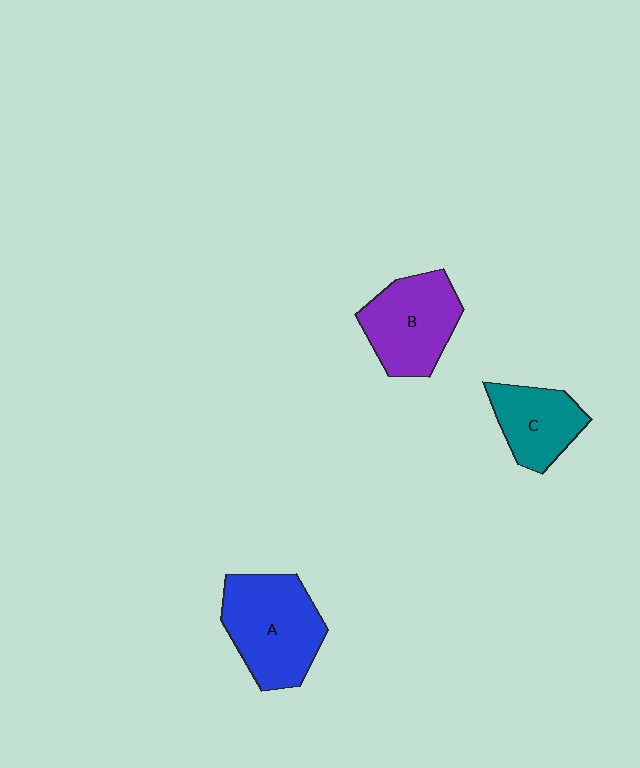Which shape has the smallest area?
Shape C (teal).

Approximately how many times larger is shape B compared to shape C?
Approximately 1.3 times.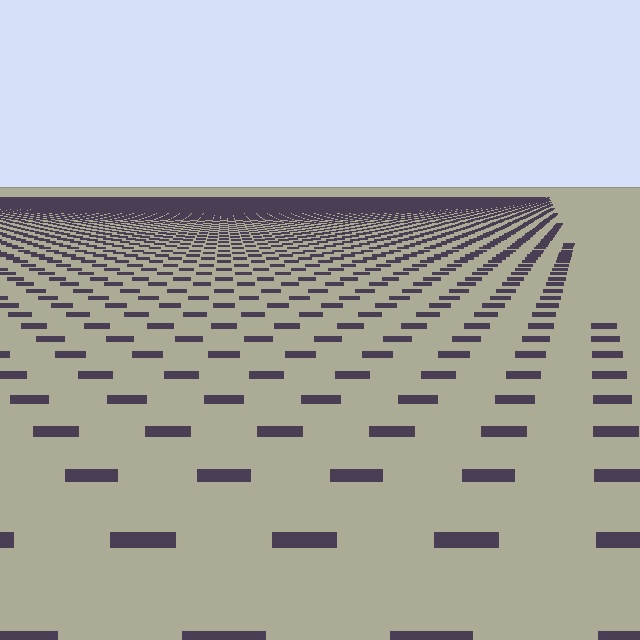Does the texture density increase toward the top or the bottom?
Density increases toward the top.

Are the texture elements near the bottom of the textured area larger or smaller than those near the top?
Larger. Near the bottom, elements are closer to the viewer and appear at a bigger on-screen size.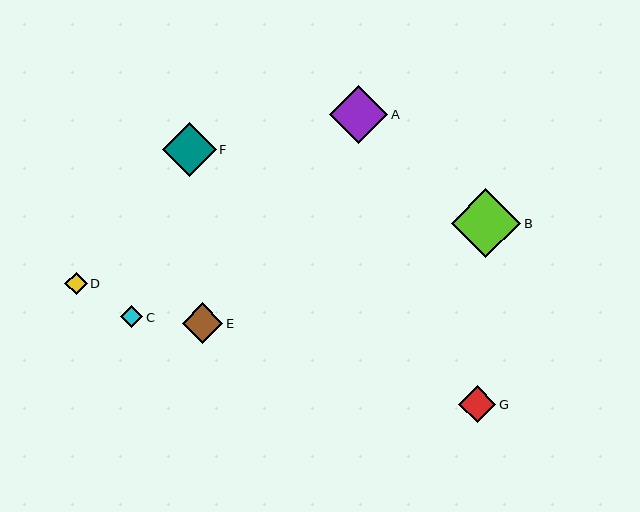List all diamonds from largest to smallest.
From largest to smallest: B, A, F, E, G, D, C.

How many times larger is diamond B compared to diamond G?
Diamond B is approximately 1.9 times the size of diamond G.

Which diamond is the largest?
Diamond B is the largest with a size of approximately 70 pixels.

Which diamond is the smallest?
Diamond C is the smallest with a size of approximately 22 pixels.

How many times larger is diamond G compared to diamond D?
Diamond G is approximately 1.7 times the size of diamond D.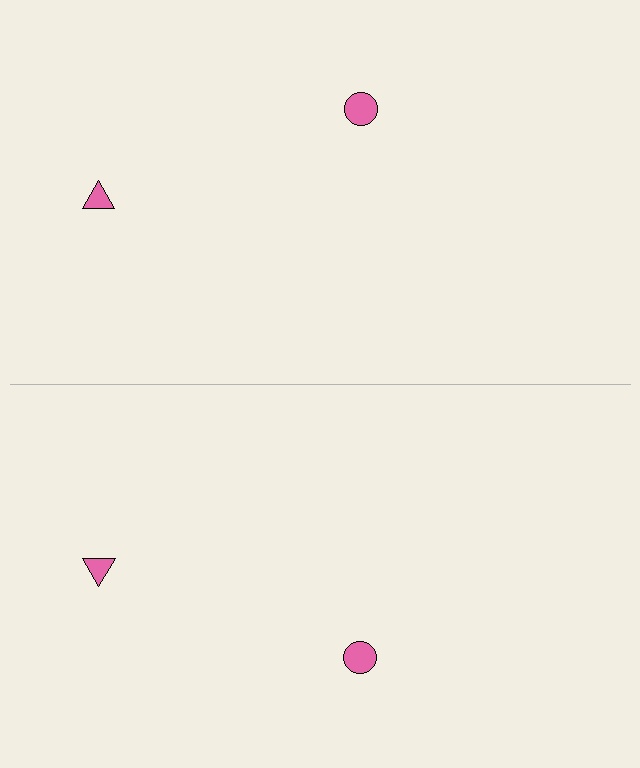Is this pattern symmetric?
Yes, this pattern has bilateral (reflection) symmetry.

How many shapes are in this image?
There are 4 shapes in this image.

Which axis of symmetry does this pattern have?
The pattern has a horizontal axis of symmetry running through the center of the image.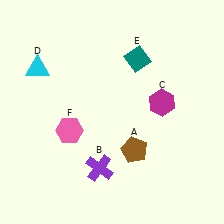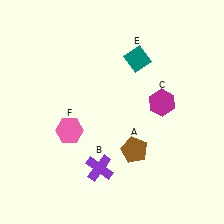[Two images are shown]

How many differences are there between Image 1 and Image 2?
There is 1 difference between the two images.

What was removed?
The cyan triangle (D) was removed in Image 2.